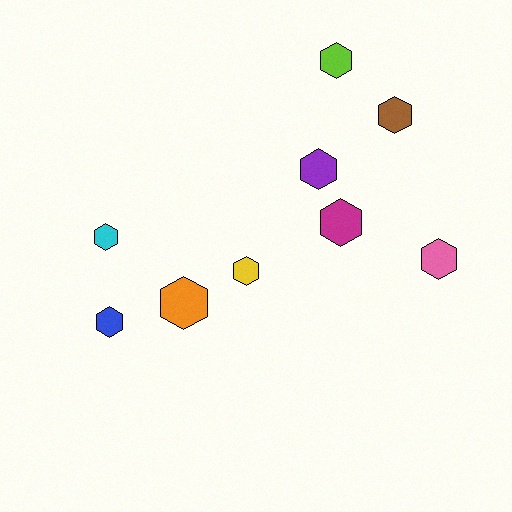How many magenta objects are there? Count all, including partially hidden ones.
There is 1 magenta object.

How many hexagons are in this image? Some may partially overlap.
There are 9 hexagons.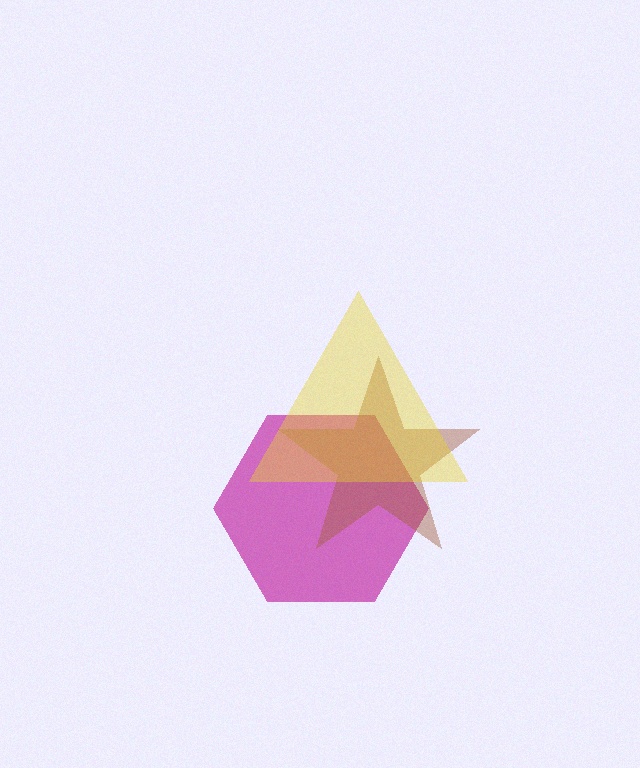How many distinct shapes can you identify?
There are 3 distinct shapes: a magenta hexagon, a brown star, a yellow triangle.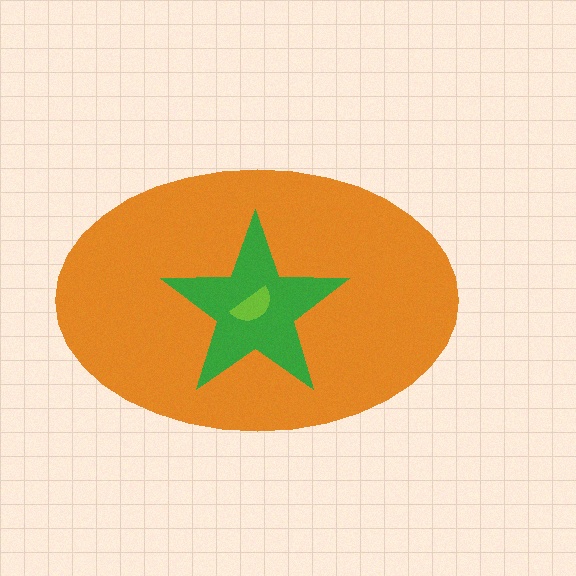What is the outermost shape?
The orange ellipse.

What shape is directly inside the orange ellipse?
The green star.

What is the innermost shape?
The lime semicircle.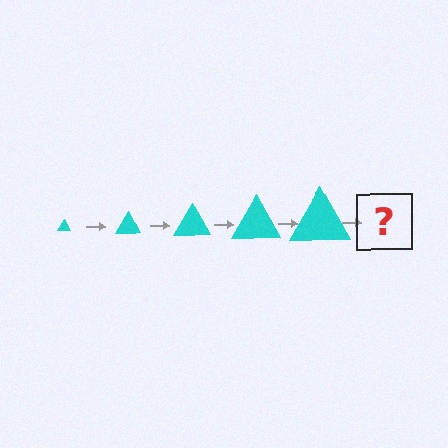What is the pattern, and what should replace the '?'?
The pattern is that the triangle gets progressively larger each step. The '?' should be a cyan triangle, larger than the previous one.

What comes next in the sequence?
The next element should be a cyan triangle, larger than the previous one.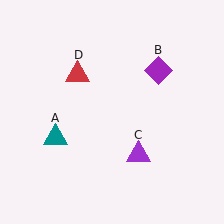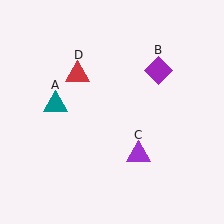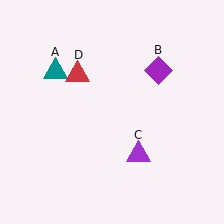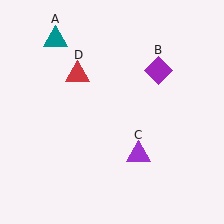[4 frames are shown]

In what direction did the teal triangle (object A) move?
The teal triangle (object A) moved up.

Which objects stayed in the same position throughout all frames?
Purple diamond (object B) and purple triangle (object C) and red triangle (object D) remained stationary.